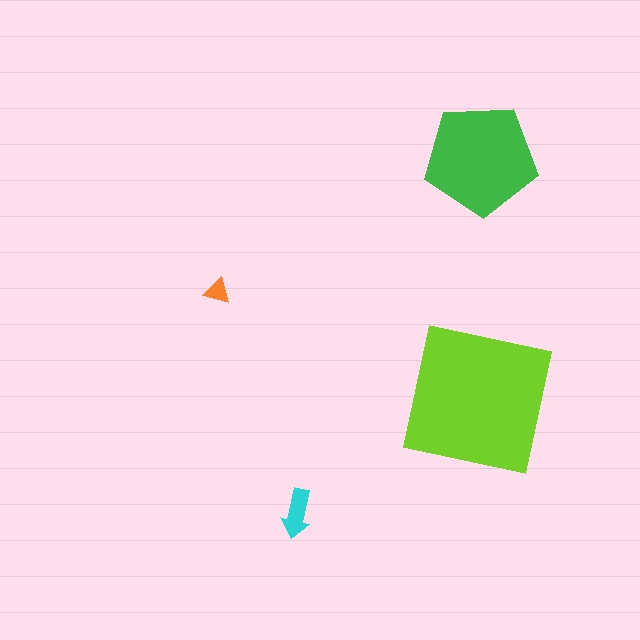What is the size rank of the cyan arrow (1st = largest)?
3rd.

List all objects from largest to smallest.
The lime square, the green pentagon, the cyan arrow, the orange triangle.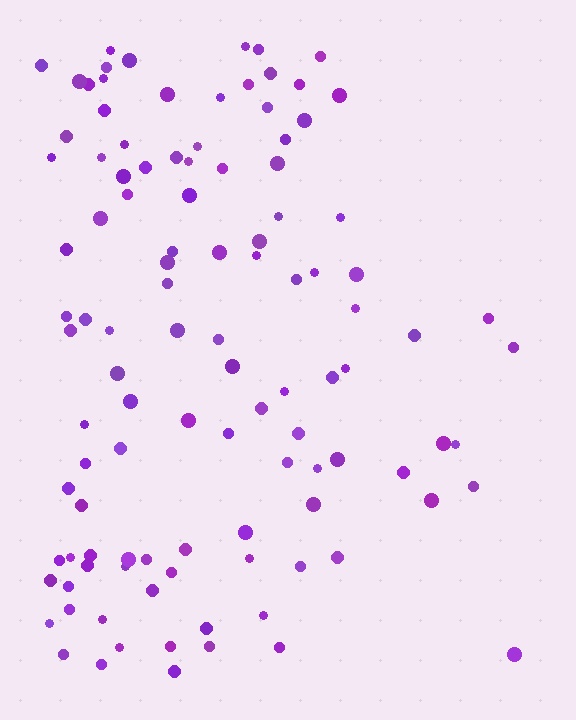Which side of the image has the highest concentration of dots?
The left.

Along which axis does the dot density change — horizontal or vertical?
Horizontal.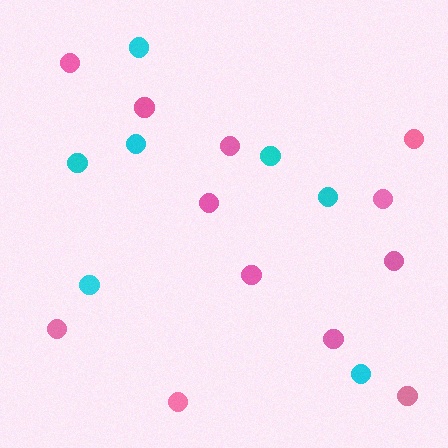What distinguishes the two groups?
There are 2 groups: one group of cyan circles (7) and one group of pink circles (12).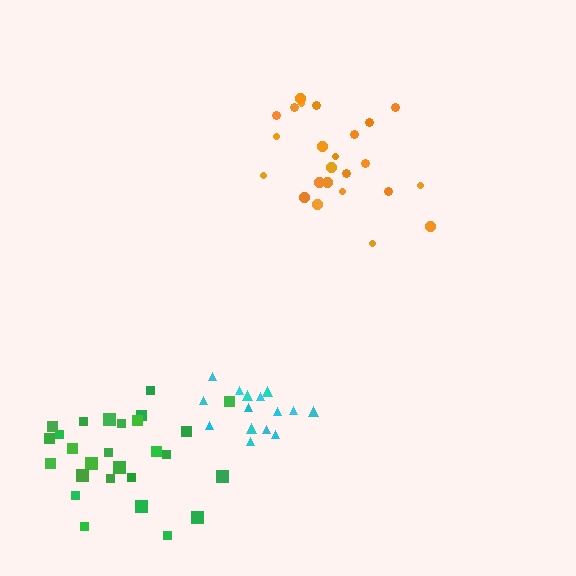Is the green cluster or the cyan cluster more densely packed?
Cyan.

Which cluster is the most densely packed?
Cyan.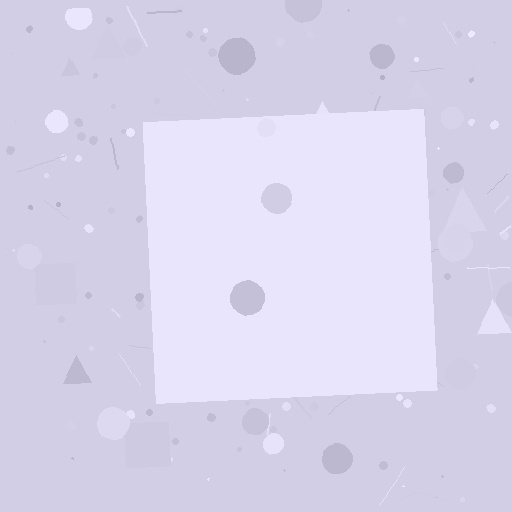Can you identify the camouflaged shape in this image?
The camouflaged shape is a square.